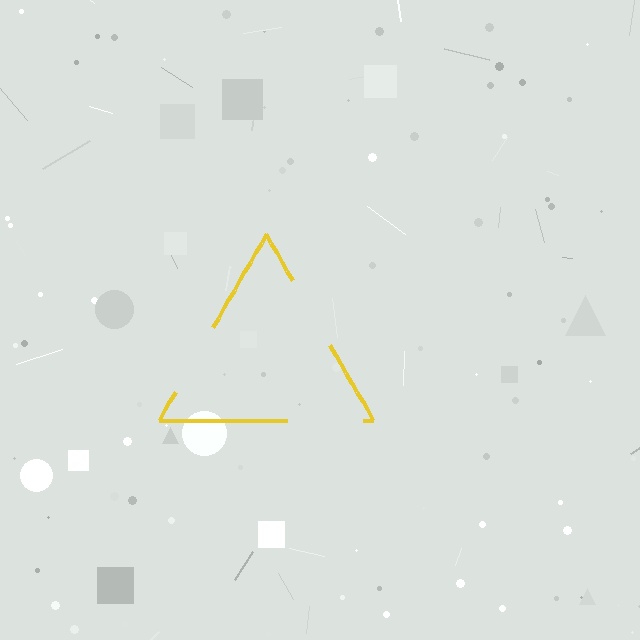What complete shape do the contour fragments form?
The contour fragments form a triangle.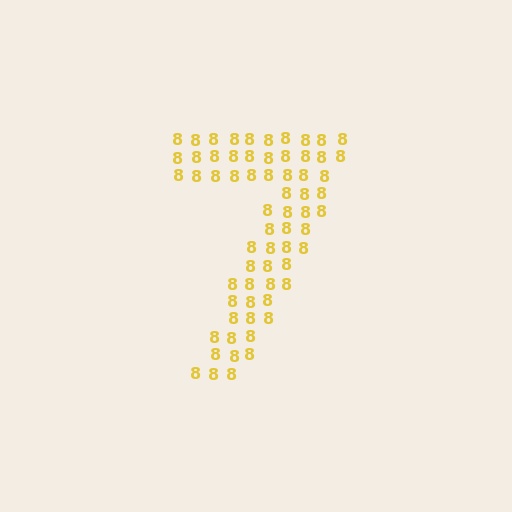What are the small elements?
The small elements are digit 8's.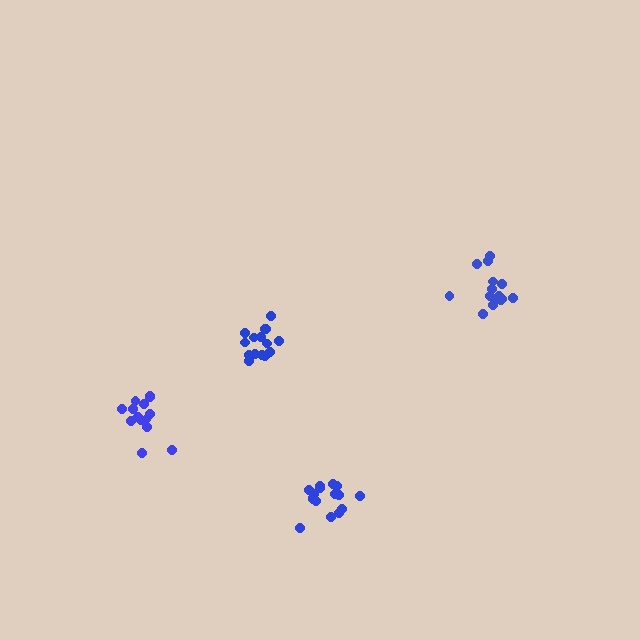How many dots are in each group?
Group 1: 15 dots, Group 2: 15 dots, Group 3: 16 dots, Group 4: 14 dots (60 total).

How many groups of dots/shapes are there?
There are 4 groups.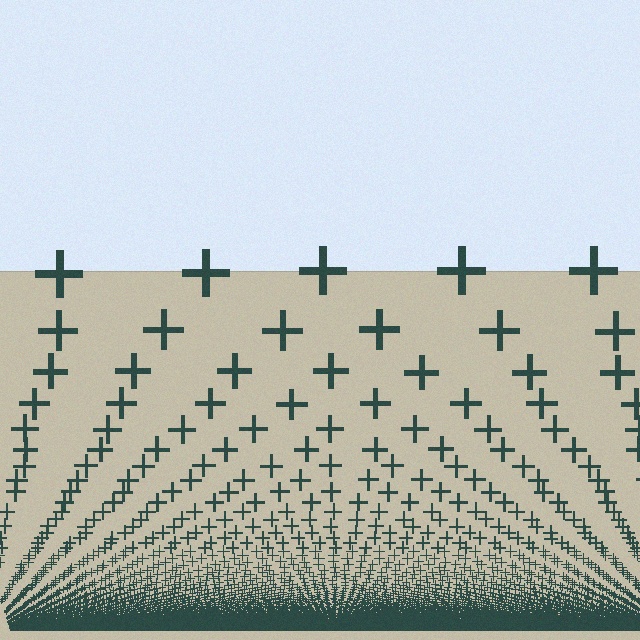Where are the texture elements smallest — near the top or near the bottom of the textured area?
Near the bottom.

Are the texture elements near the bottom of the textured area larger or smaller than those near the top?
Smaller. The gradient is inverted — elements near the bottom are smaller and denser.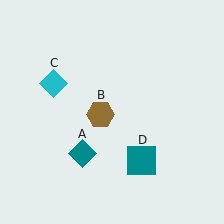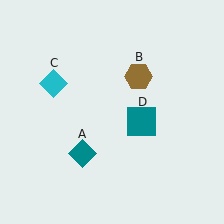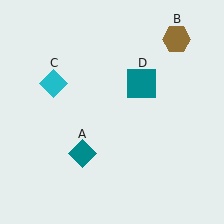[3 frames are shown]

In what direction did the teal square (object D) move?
The teal square (object D) moved up.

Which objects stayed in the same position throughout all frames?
Teal diamond (object A) and cyan diamond (object C) remained stationary.